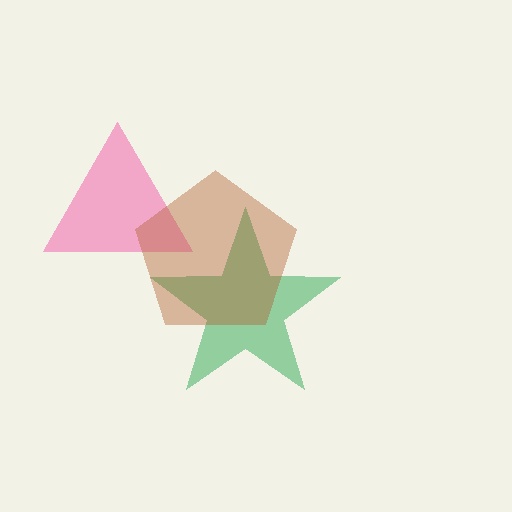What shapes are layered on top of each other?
The layered shapes are: a green star, a pink triangle, a brown pentagon.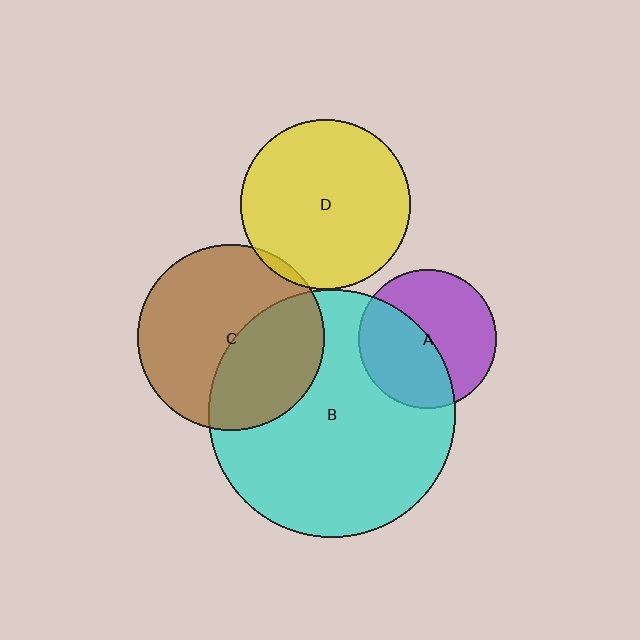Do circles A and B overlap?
Yes.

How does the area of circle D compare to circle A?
Approximately 1.5 times.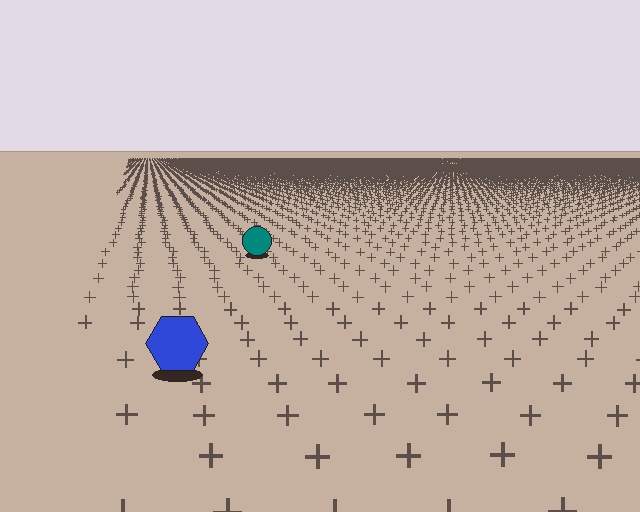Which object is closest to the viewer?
The blue hexagon is closest. The texture marks near it are larger and more spread out.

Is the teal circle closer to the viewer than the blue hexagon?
No. The blue hexagon is closer — you can tell from the texture gradient: the ground texture is coarser near it.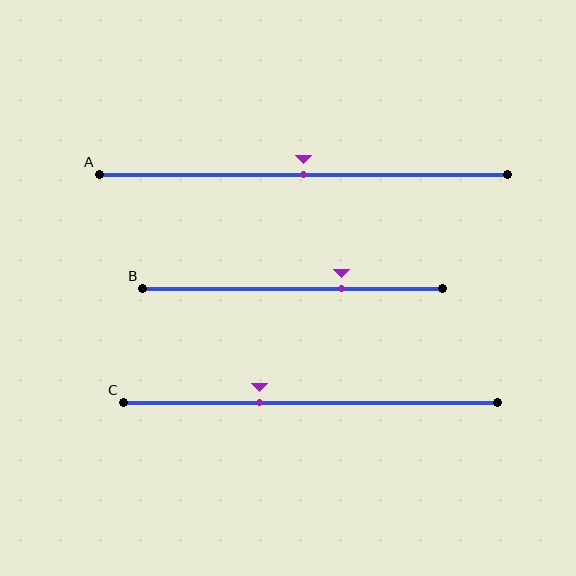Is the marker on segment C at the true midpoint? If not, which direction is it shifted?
No, the marker on segment C is shifted to the left by about 14% of the segment length.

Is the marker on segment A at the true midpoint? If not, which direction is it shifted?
Yes, the marker on segment A is at the true midpoint.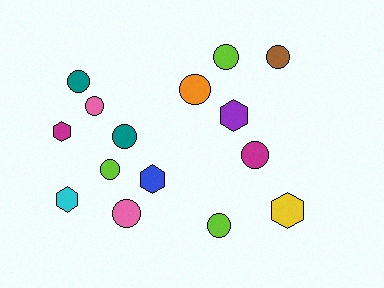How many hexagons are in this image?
There are 5 hexagons.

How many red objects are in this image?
There are no red objects.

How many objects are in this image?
There are 15 objects.